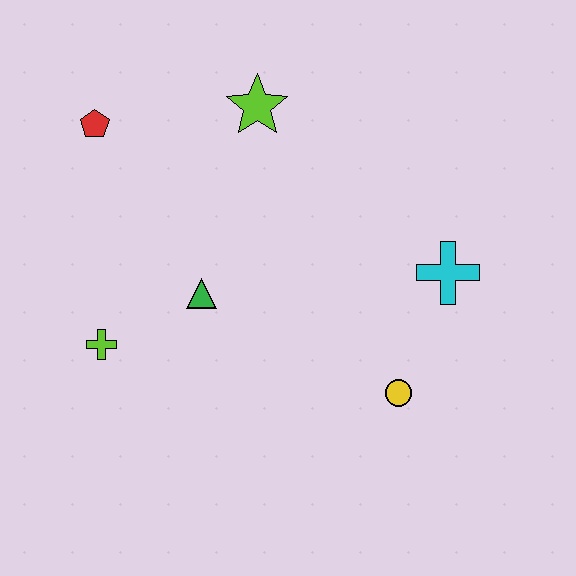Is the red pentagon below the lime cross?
No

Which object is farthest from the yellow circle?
The red pentagon is farthest from the yellow circle.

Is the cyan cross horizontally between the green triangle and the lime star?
No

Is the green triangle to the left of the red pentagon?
No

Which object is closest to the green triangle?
The lime cross is closest to the green triangle.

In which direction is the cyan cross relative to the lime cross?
The cyan cross is to the right of the lime cross.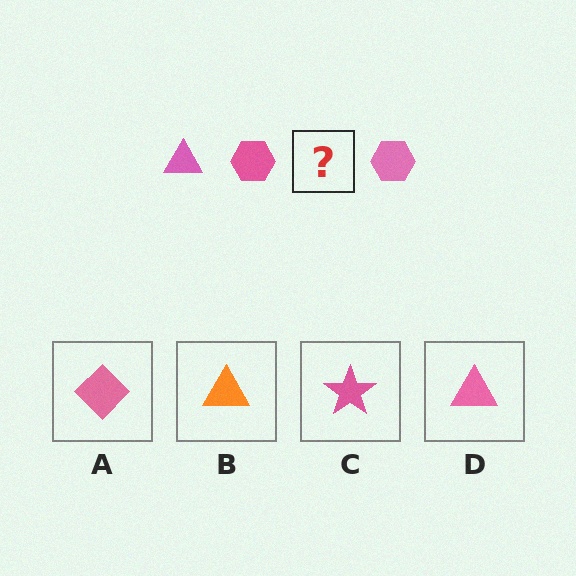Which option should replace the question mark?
Option D.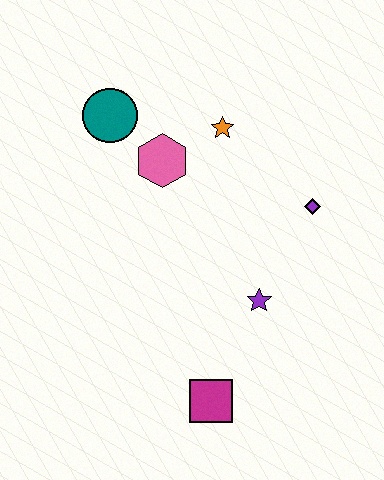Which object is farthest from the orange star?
The magenta square is farthest from the orange star.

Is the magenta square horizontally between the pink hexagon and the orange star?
Yes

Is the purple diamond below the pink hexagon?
Yes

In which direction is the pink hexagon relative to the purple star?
The pink hexagon is above the purple star.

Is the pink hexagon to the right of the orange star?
No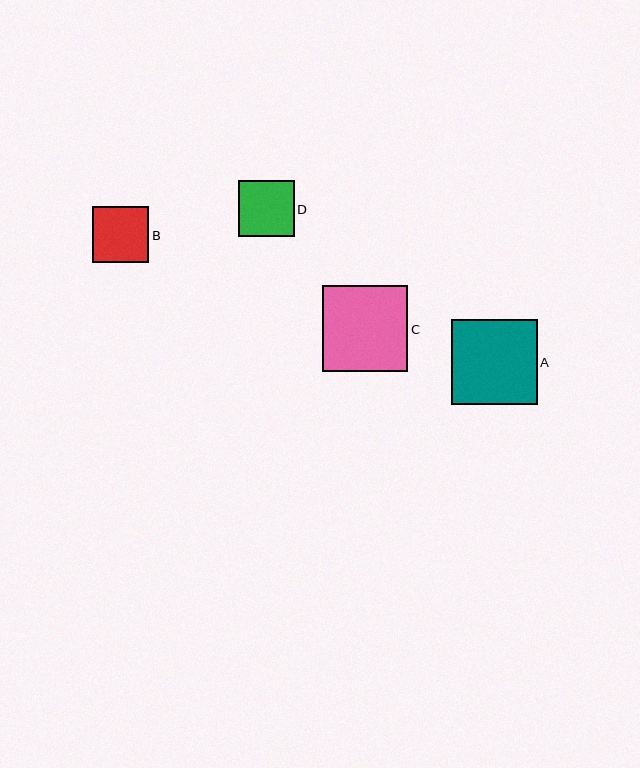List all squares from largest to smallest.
From largest to smallest: A, C, D, B.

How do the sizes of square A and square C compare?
Square A and square C are approximately the same size.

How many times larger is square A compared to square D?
Square A is approximately 1.5 times the size of square D.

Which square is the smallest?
Square B is the smallest with a size of approximately 56 pixels.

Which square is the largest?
Square A is the largest with a size of approximately 86 pixels.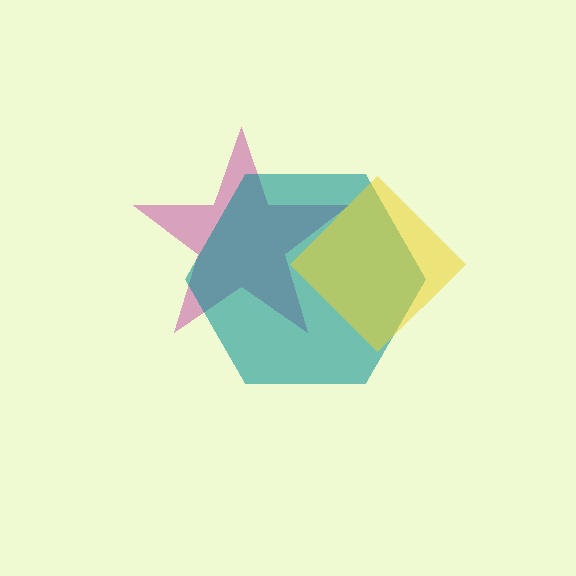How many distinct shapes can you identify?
There are 3 distinct shapes: a magenta star, a teal hexagon, a yellow diamond.